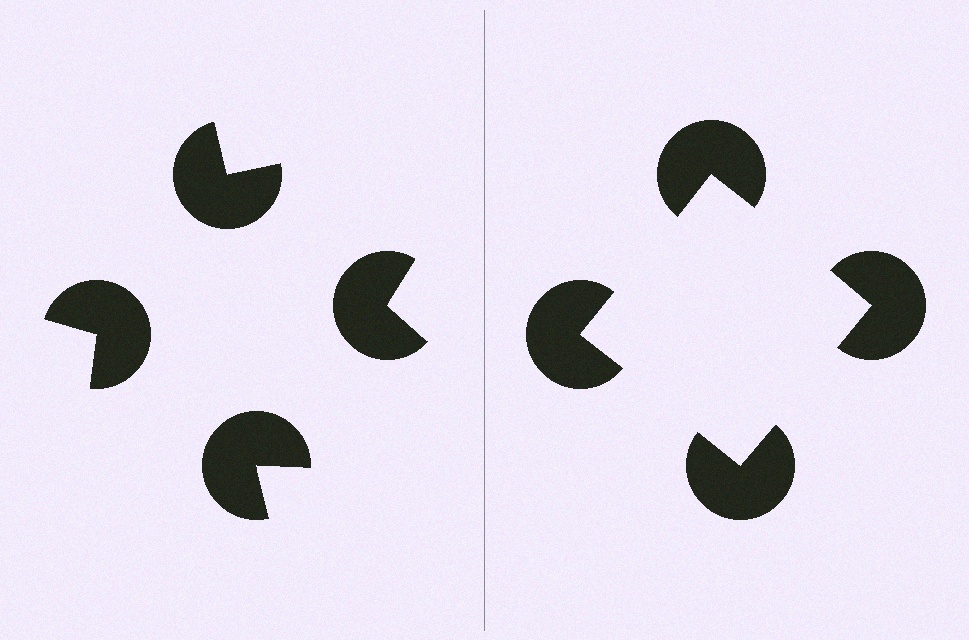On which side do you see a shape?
An illusory square appears on the right side. On the left side the wedge cuts are rotated, so no coherent shape forms.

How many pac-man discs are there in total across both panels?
8 — 4 on each side.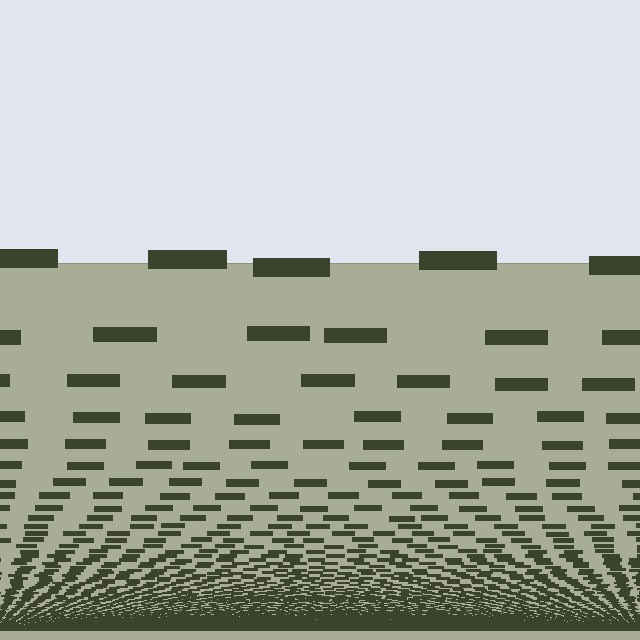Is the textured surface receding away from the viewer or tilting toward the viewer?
The surface appears to tilt toward the viewer. Texture elements get larger and sparser toward the top.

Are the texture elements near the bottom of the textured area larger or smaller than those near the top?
Smaller. The gradient is inverted — elements near the bottom are smaller and denser.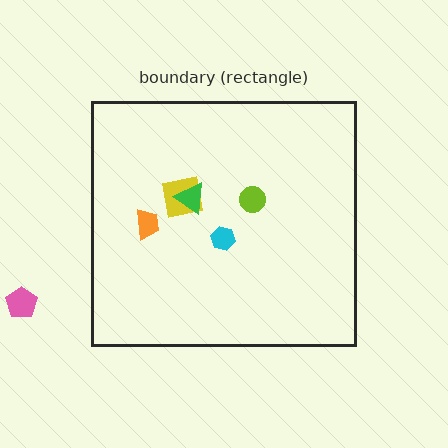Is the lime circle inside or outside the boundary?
Inside.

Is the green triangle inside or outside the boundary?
Inside.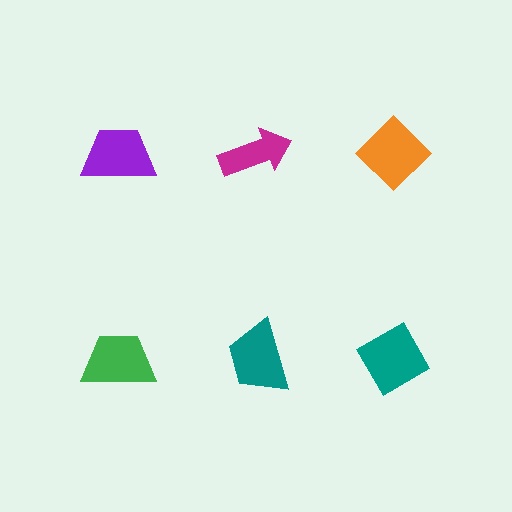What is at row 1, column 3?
An orange diamond.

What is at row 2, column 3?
A teal diamond.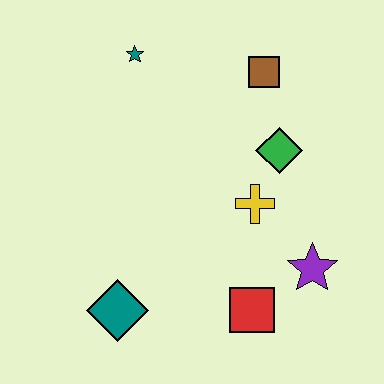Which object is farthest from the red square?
The teal star is farthest from the red square.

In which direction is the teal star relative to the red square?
The teal star is above the red square.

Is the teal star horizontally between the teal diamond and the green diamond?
Yes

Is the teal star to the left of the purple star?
Yes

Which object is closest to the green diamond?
The yellow cross is closest to the green diamond.